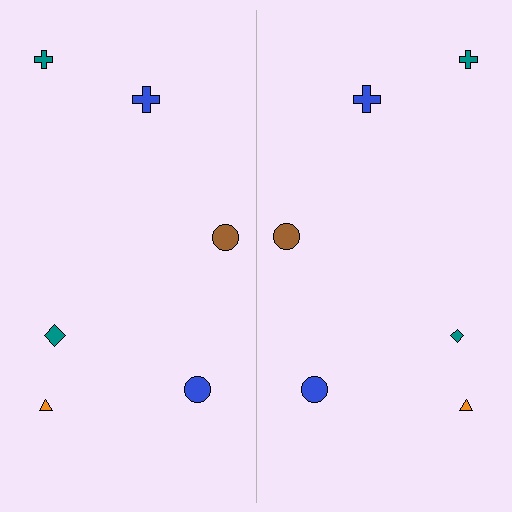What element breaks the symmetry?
The teal diamond on the right side has a different size than its mirror counterpart.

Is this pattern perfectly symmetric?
No, the pattern is not perfectly symmetric. The teal diamond on the right side has a different size than its mirror counterpart.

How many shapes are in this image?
There are 12 shapes in this image.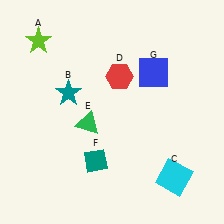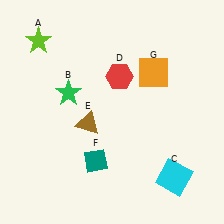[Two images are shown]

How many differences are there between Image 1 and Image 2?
There are 3 differences between the two images.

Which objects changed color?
B changed from teal to green. E changed from green to brown. G changed from blue to orange.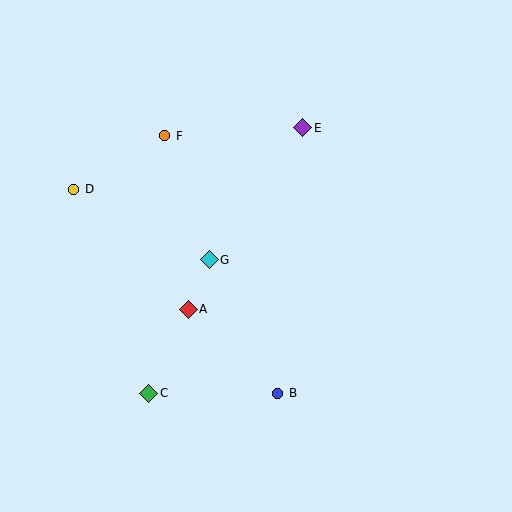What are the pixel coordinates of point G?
Point G is at (209, 260).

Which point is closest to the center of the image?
Point G at (209, 260) is closest to the center.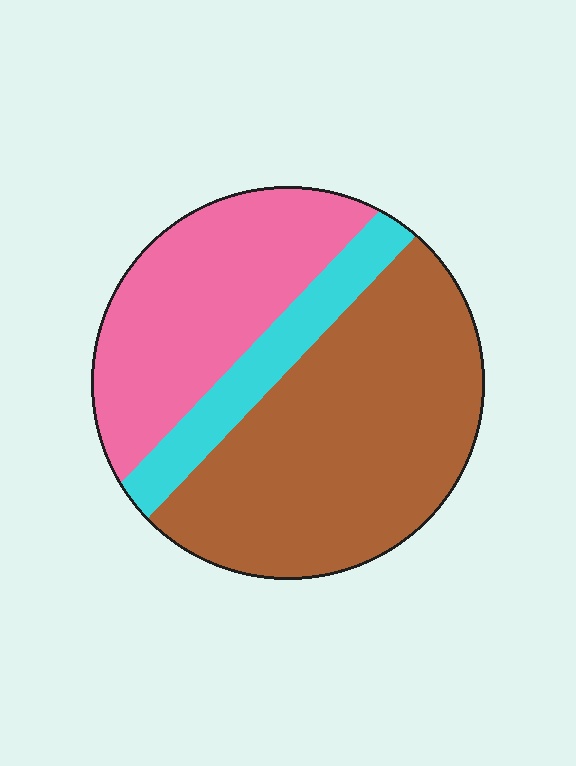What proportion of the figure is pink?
Pink takes up about one third (1/3) of the figure.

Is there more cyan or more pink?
Pink.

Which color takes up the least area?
Cyan, at roughly 15%.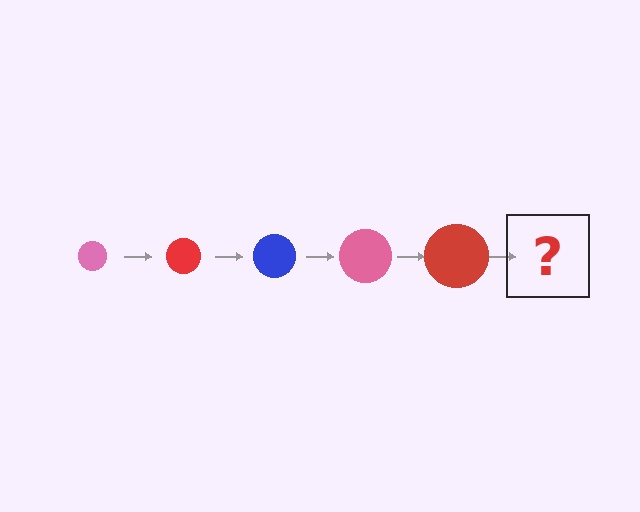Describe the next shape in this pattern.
It should be a blue circle, larger than the previous one.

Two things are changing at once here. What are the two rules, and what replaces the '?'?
The two rules are that the circle grows larger each step and the color cycles through pink, red, and blue. The '?' should be a blue circle, larger than the previous one.